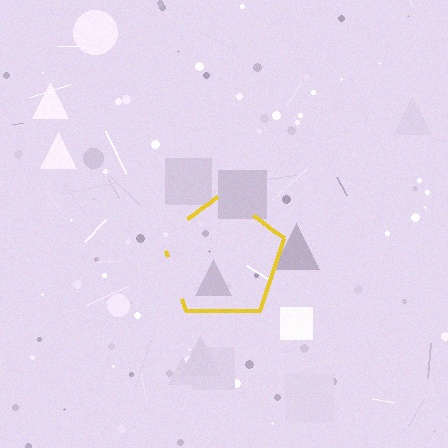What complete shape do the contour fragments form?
The contour fragments form a pentagon.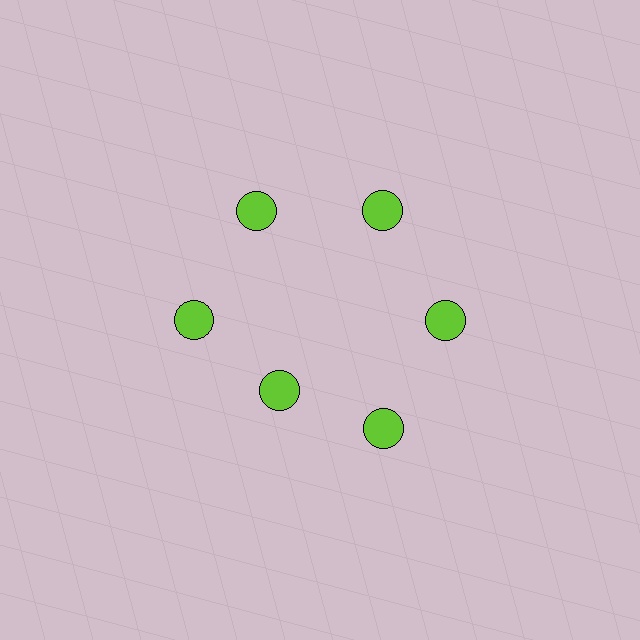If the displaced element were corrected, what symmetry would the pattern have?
It would have 6-fold rotational symmetry — the pattern would map onto itself every 60 degrees.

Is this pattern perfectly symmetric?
No. The 6 lime circles are arranged in a ring, but one element near the 7 o'clock position is pulled inward toward the center, breaking the 6-fold rotational symmetry.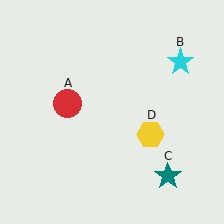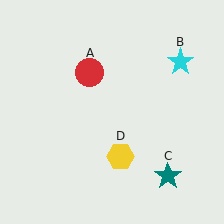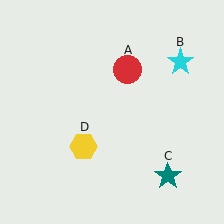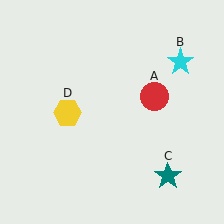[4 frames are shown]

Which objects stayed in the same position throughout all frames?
Cyan star (object B) and teal star (object C) remained stationary.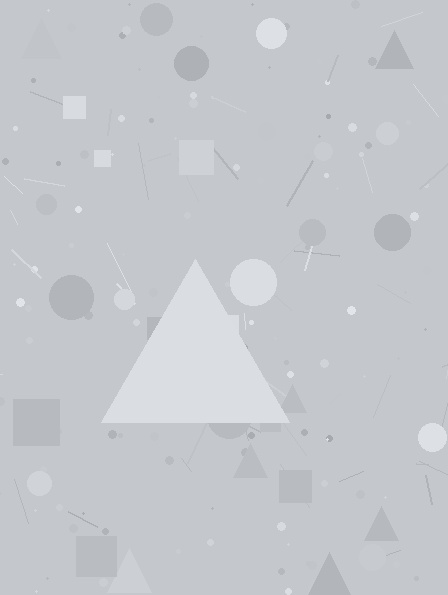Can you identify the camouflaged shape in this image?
The camouflaged shape is a triangle.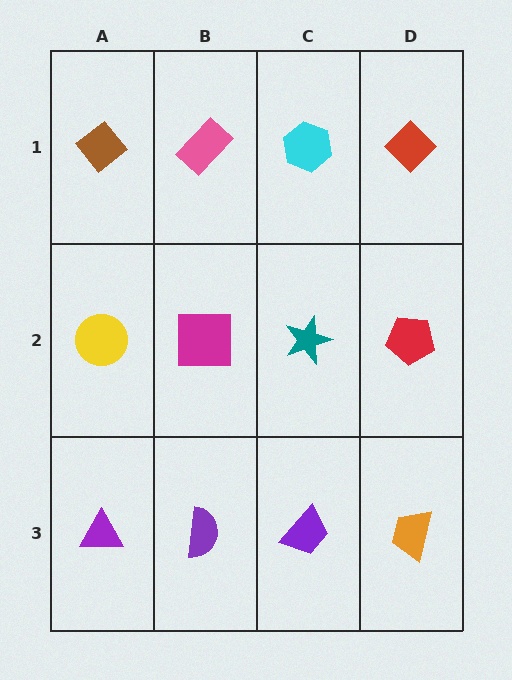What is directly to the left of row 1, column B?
A brown diamond.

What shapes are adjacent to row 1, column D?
A red pentagon (row 2, column D), a cyan hexagon (row 1, column C).